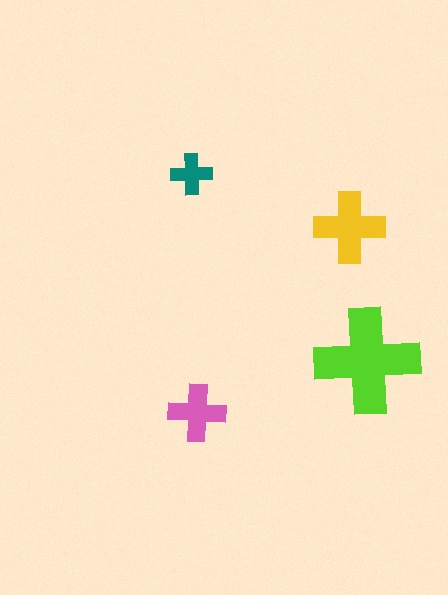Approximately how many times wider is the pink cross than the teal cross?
About 1.5 times wider.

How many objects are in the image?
There are 4 objects in the image.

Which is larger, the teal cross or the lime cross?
The lime one.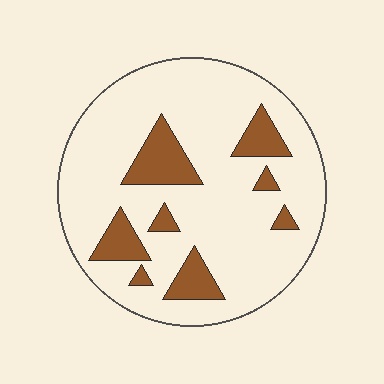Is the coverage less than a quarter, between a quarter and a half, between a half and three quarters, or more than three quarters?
Less than a quarter.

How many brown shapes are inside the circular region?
8.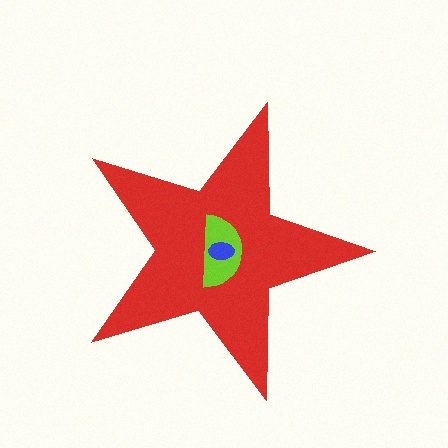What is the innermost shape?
The blue ellipse.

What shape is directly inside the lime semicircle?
The blue ellipse.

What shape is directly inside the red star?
The lime semicircle.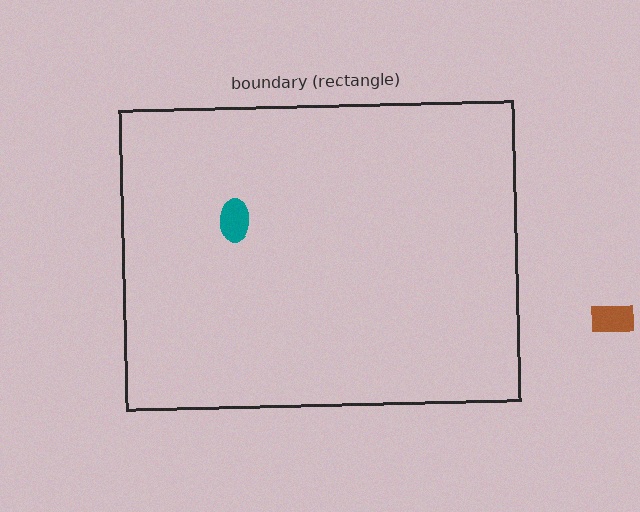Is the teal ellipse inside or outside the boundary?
Inside.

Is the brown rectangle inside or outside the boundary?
Outside.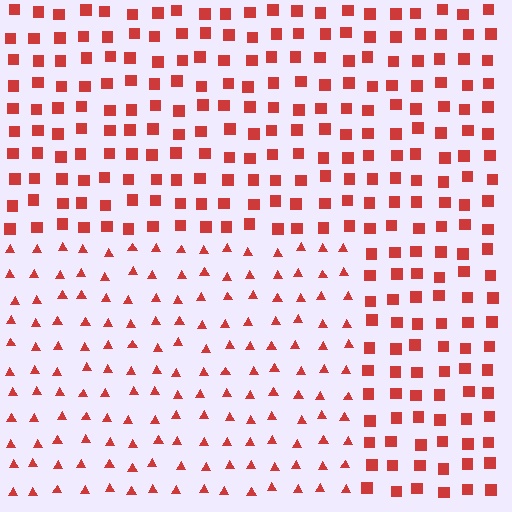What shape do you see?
I see a rectangle.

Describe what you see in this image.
The image is filled with small red elements arranged in a uniform grid. A rectangle-shaped region contains triangles, while the surrounding area contains squares. The boundary is defined purely by the change in element shape.